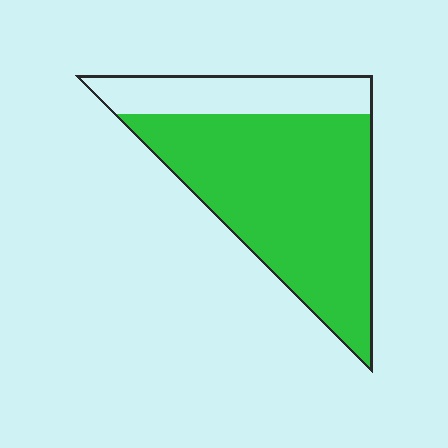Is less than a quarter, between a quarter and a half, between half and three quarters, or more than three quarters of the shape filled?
More than three quarters.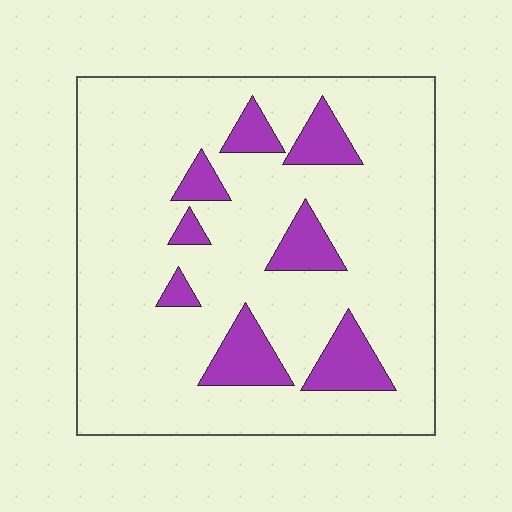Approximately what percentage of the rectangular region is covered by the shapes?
Approximately 15%.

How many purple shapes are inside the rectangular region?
8.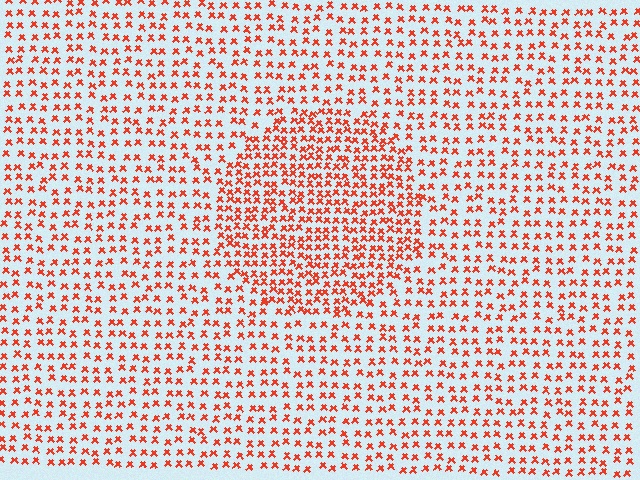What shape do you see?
I see a circle.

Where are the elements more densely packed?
The elements are more densely packed inside the circle boundary.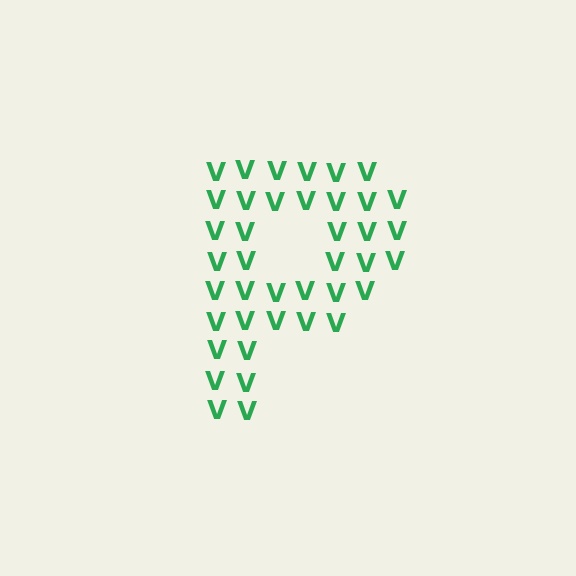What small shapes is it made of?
It is made of small letter V's.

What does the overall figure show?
The overall figure shows the letter P.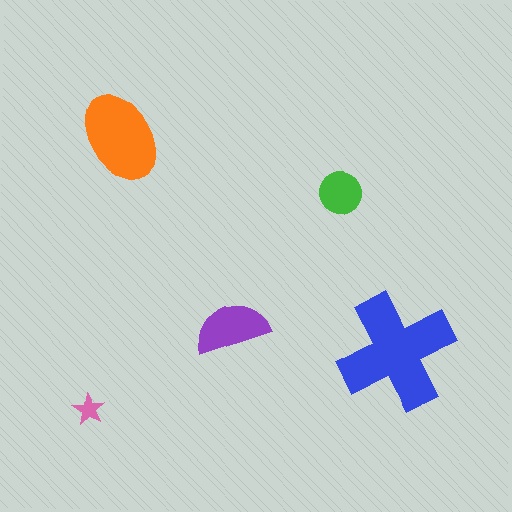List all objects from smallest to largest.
The pink star, the green circle, the purple semicircle, the orange ellipse, the blue cross.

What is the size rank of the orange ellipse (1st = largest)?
2nd.